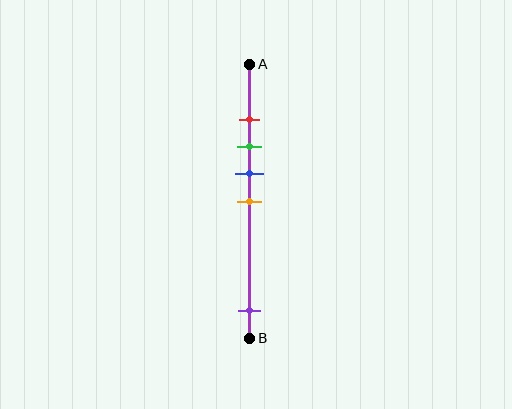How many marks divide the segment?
There are 5 marks dividing the segment.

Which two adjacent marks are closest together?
The red and green marks are the closest adjacent pair.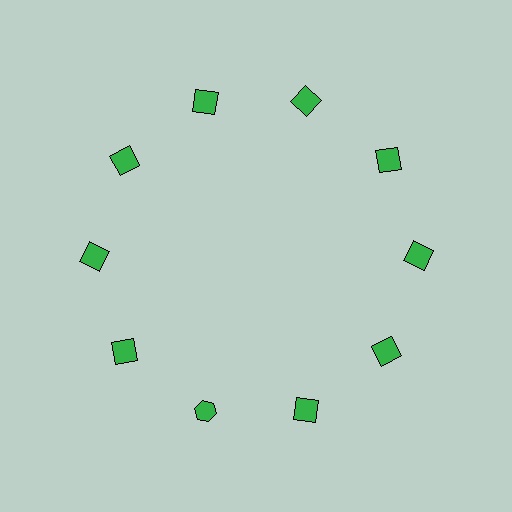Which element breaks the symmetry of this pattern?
The green hexagon at roughly the 7 o'clock position breaks the symmetry. All other shapes are green squares.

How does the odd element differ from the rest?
It has a different shape: hexagon instead of square.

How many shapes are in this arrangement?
There are 10 shapes arranged in a ring pattern.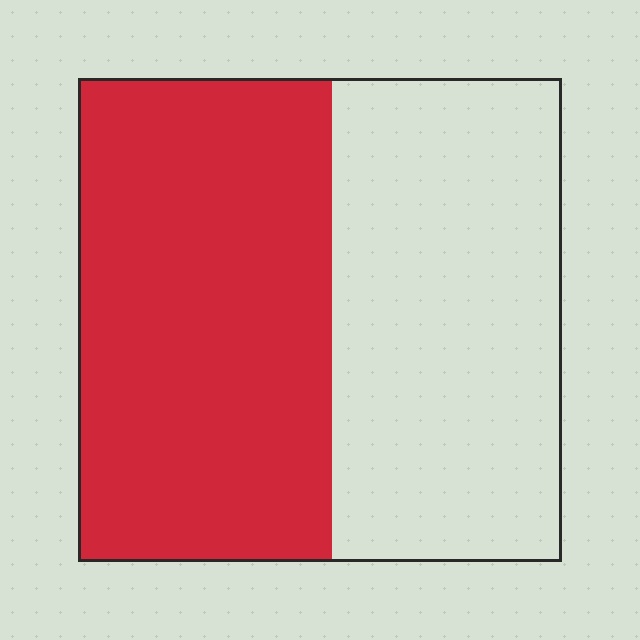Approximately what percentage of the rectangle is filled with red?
Approximately 50%.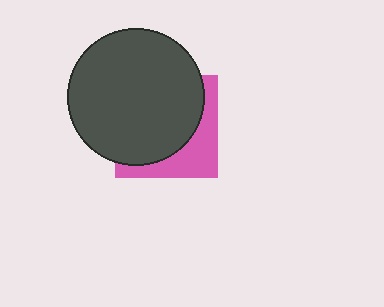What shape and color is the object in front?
The object in front is a dark gray circle.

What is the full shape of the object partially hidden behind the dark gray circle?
The partially hidden object is a pink square.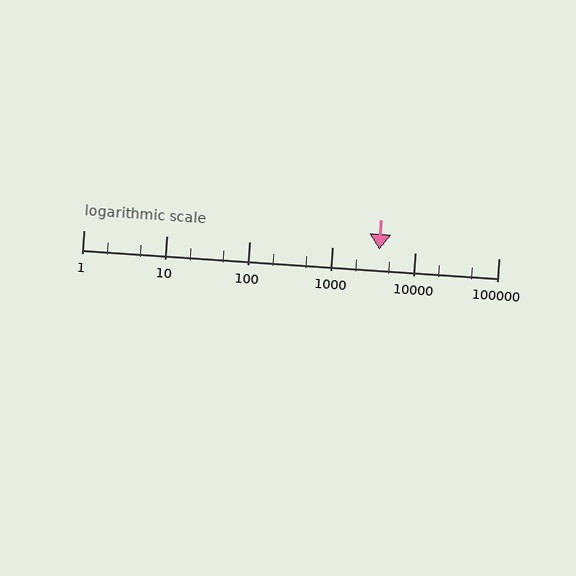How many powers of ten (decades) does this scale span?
The scale spans 5 decades, from 1 to 100000.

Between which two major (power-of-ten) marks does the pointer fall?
The pointer is between 1000 and 10000.